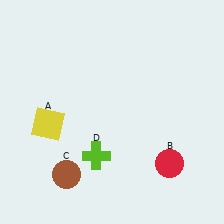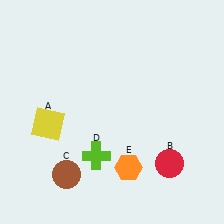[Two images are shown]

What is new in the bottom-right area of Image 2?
An orange hexagon (E) was added in the bottom-right area of Image 2.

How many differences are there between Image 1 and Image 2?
There is 1 difference between the two images.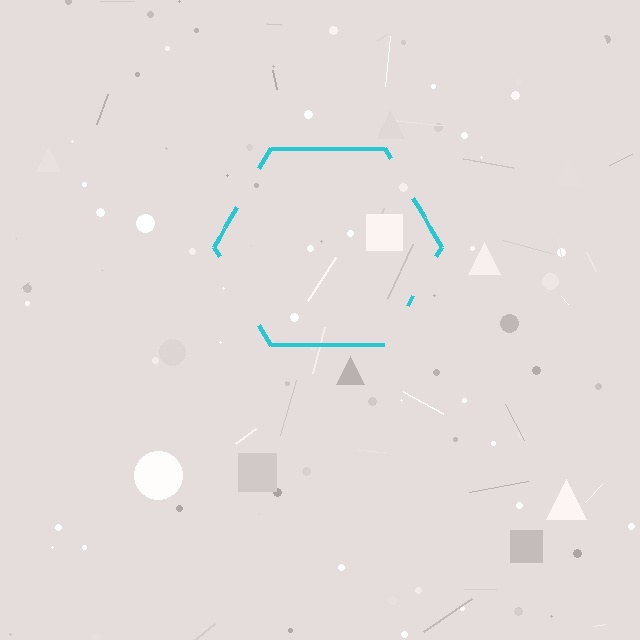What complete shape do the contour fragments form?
The contour fragments form a hexagon.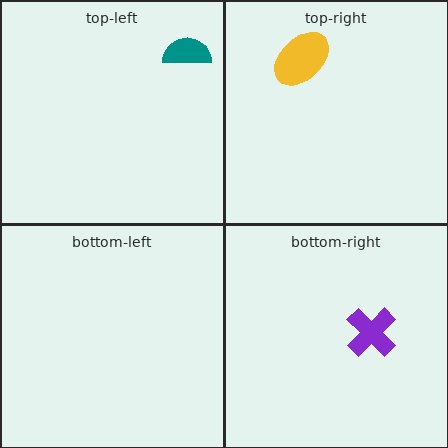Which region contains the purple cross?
The bottom-right region.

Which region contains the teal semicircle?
The top-left region.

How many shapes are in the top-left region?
1.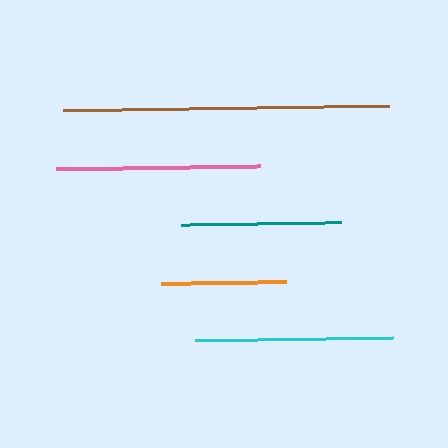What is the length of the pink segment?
The pink segment is approximately 204 pixels long.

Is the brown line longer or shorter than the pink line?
The brown line is longer than the pink line.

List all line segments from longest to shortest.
From longest to shortest: brown, pink, cyan, teal, orange.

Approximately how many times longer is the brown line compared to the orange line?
The brown line is approximately 2.6 times the length of the orange line.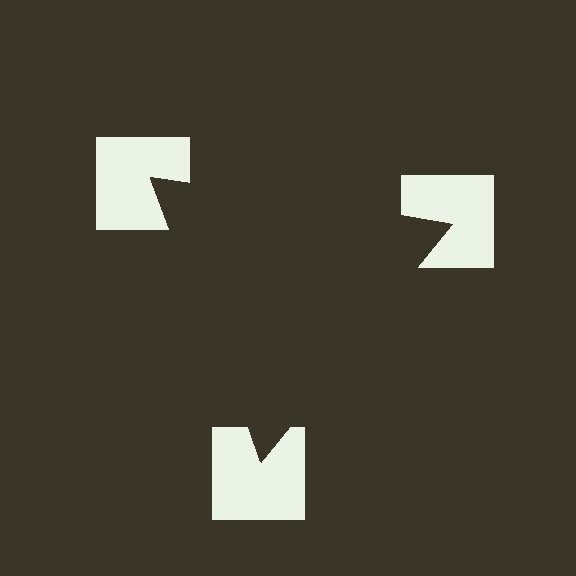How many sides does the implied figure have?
3 sides.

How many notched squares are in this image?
There are 3 — one at each vertex of the illusory triangle.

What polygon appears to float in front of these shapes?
An illusory triangle — its edges are inferred from the aligned wedge cuts in the notched squares, not physically drawn.